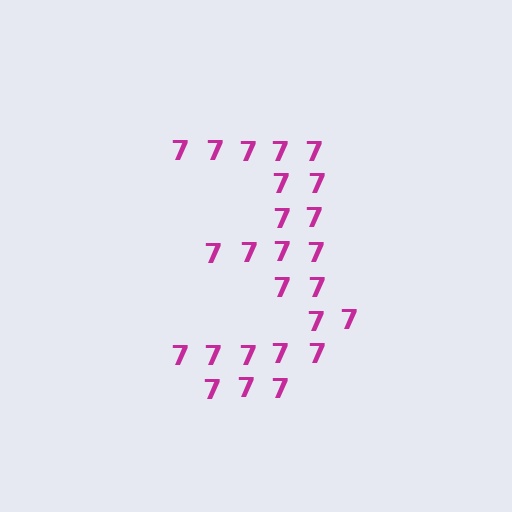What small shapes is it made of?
It is made of small digit 7's.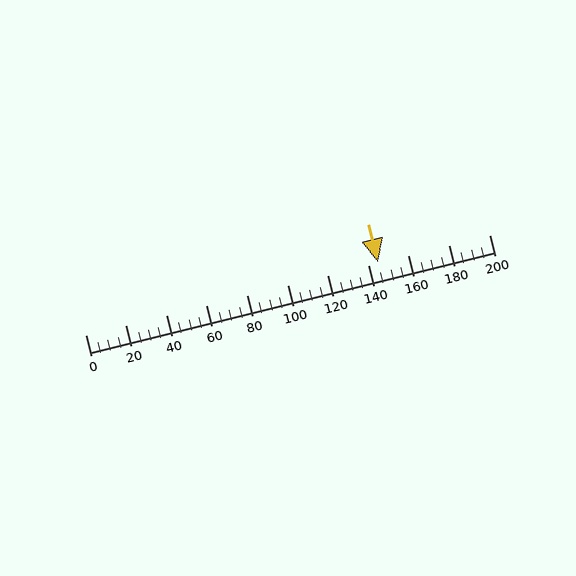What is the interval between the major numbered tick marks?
The major tick marks are spaced 20 units apart.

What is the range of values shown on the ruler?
The ruler shows values from 0 to 200.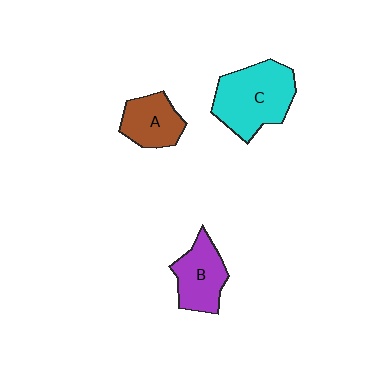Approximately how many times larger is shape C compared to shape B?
Approximately 1.5 times.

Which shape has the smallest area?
Shape A (brown).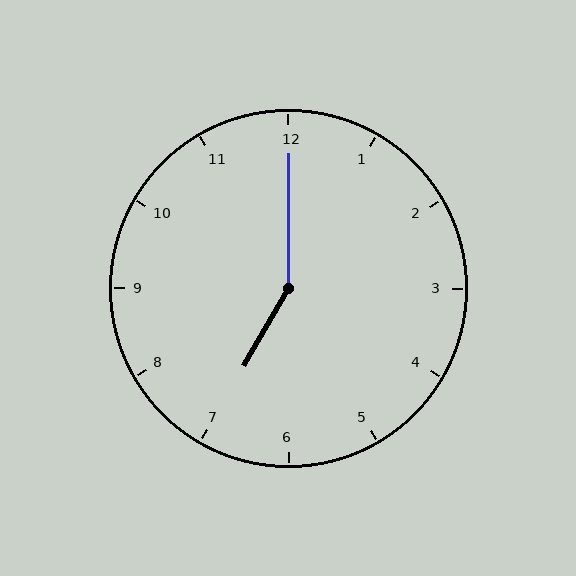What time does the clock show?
7:00.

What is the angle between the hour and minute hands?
Approximately 150 degrees.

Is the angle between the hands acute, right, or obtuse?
It is obtuse.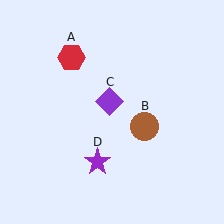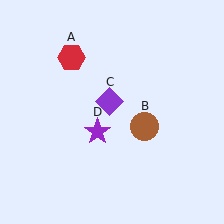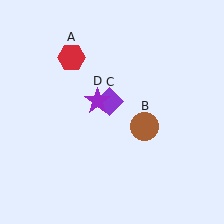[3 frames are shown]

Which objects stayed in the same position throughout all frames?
Red hexagon (object A) and brown circle (object B) and purple diamond (object C) remained stationary.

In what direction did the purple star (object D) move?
The purple star (object D) moved up.